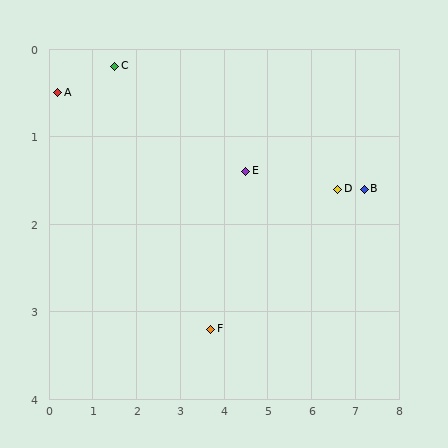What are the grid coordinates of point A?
Point A is at approximately (0.2, 0.5).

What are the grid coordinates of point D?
Point D is at approximately (6.6, 1.6).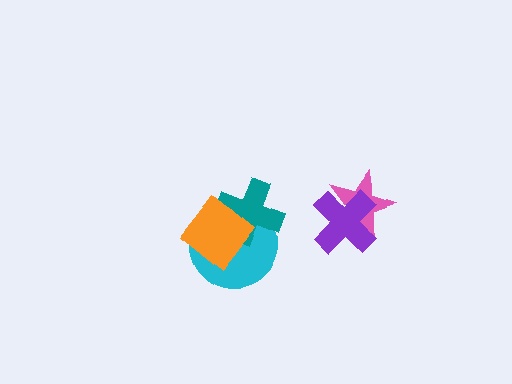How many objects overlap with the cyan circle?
2 objects overlap with the cyan circle.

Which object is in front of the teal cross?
The orange diamond is in front of the teal cross.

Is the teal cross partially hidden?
Yes, it is partially covered by another shape.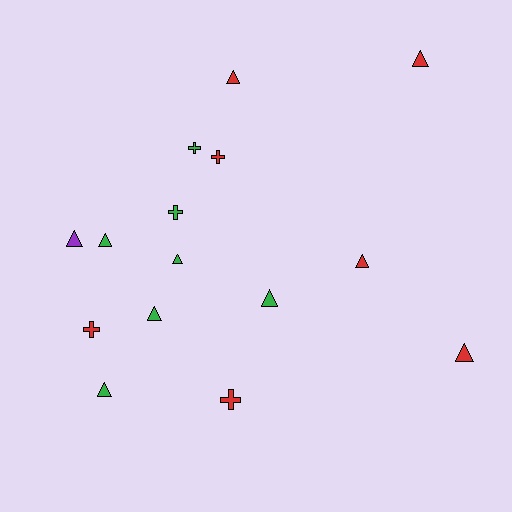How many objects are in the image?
There are 15 objects.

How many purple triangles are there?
There is 1 purple triangle.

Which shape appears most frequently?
Triangle, with 10 objects.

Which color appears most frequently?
Red, with 7 objects.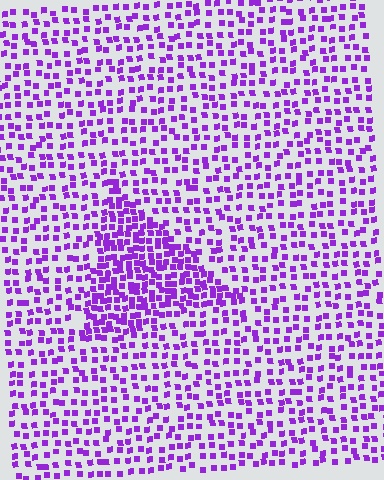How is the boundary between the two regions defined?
The boundary is defined by a change in element density (approximately 2.0x ratio). All elements are the same color, size, and shape.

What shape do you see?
I see a triangle.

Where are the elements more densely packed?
The elements are more densely packed inside the triangle boundary.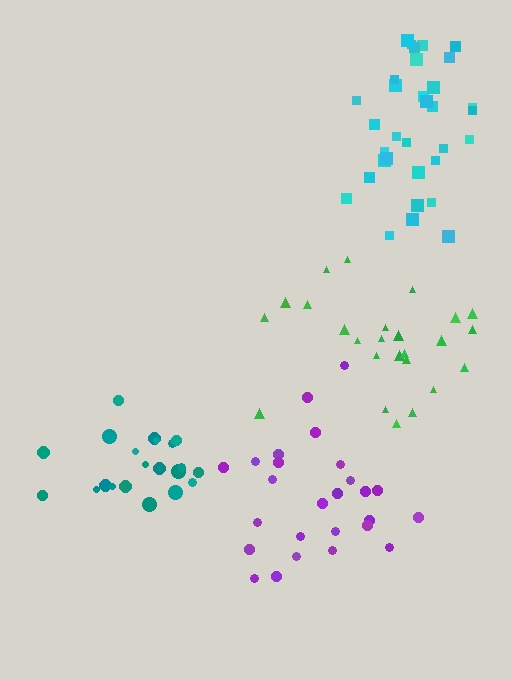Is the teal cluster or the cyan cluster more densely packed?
Teal.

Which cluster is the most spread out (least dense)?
Green.